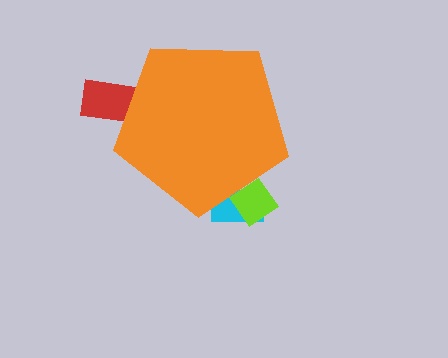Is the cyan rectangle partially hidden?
Yes, the cyan rectangle is partially hidden behind the orange pentagon.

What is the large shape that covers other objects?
An orange pentagon.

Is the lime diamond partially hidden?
Yes, the lime diamond is partially hidden behind the orange pentagon.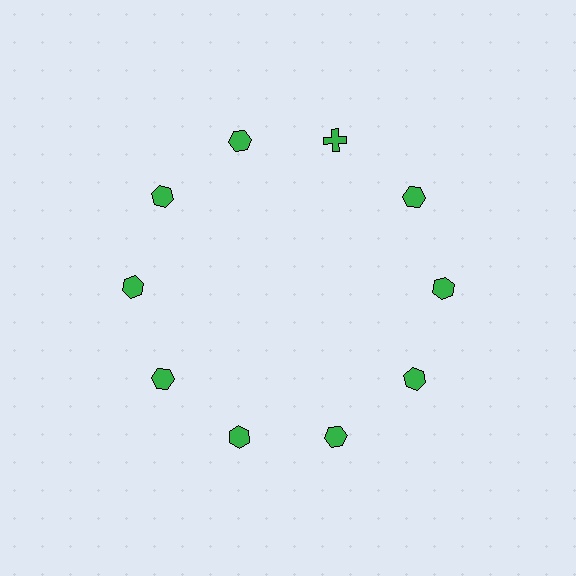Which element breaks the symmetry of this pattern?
The green cross at roughly the 1 o'clock position breaks the symmetry. All other shapes are green hexagons.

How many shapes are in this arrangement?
There are 10 shapes arranged in a ring pattern.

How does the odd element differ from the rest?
It has a different shape: cross instead of hexagon.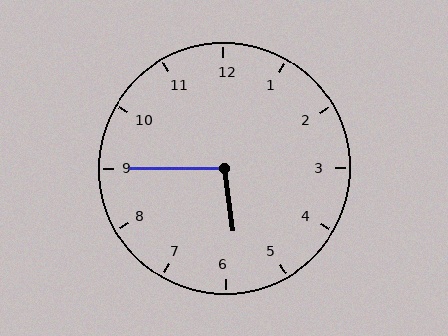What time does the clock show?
5:45.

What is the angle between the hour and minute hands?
Approximately 98 degrees.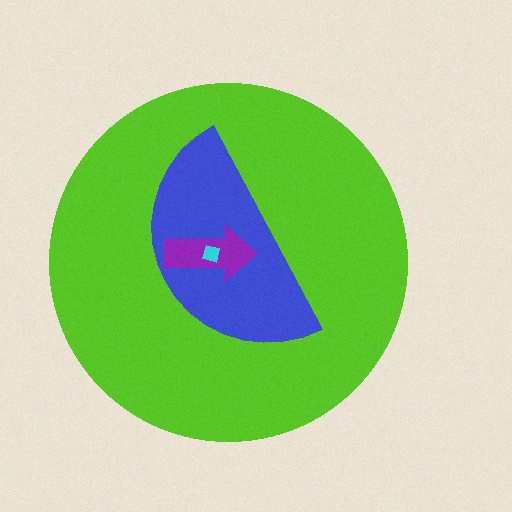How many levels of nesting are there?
4.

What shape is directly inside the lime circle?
The blue semicircle.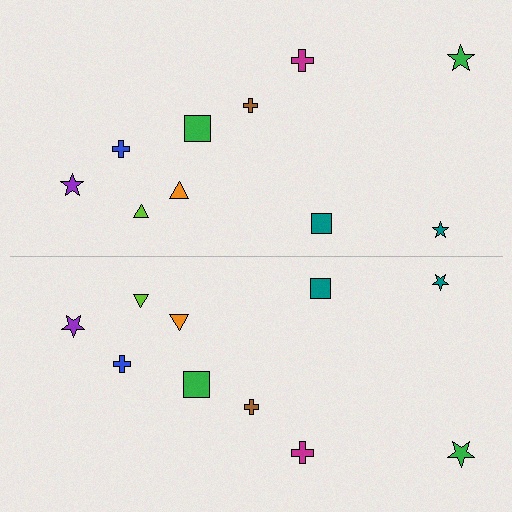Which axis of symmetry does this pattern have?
The pattern has a horizontal axis of symmetry running through the center of the image.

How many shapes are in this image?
There are 20 shapes in this image.